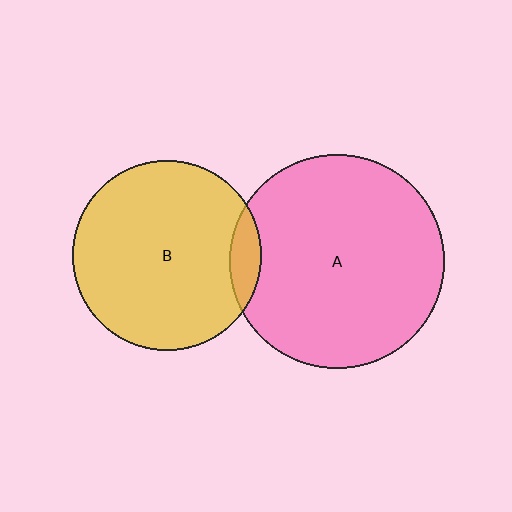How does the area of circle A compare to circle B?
Approximately 1.3 times.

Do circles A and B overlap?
Yes.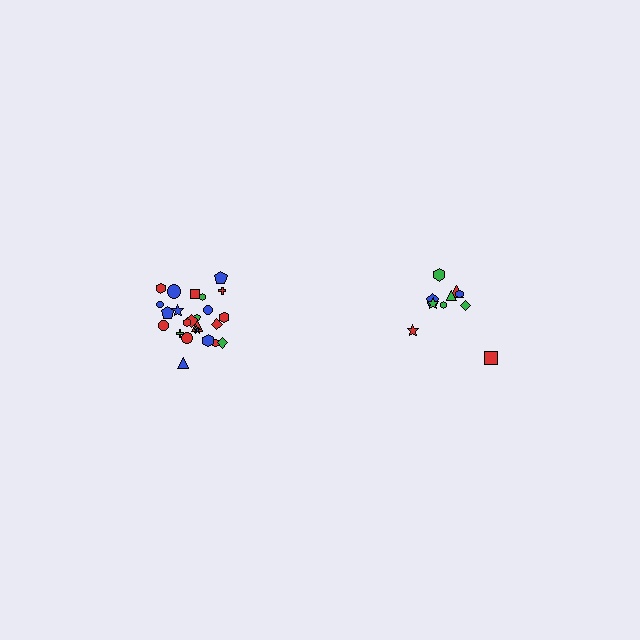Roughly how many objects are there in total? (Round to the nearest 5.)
Roughly 35 objects in total.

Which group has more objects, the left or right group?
The left group.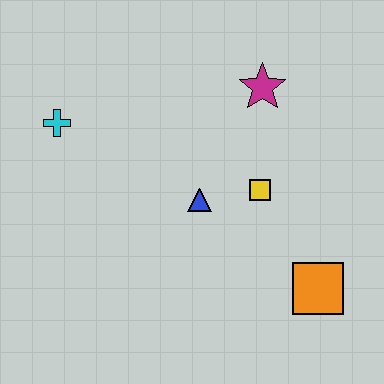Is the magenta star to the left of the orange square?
Yes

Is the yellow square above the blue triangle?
Yes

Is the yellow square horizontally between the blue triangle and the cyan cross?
No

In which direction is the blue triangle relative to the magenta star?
The blue triangle is below the magenta star.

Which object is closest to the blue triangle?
The yellow square is closest to the blue triangle.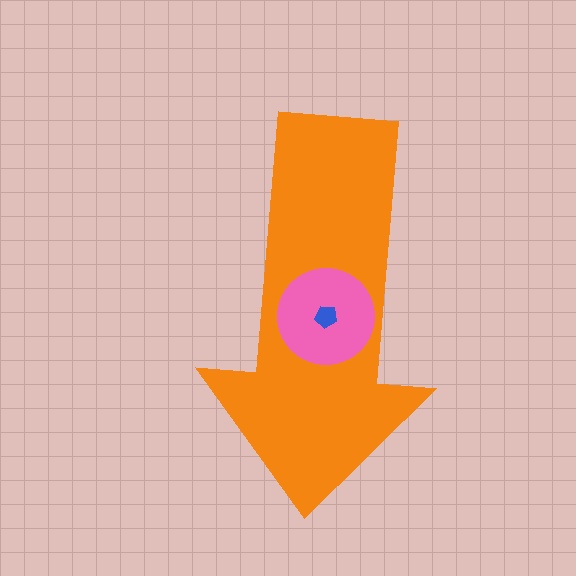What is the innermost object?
The blue pentagon.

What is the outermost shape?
The orange arrow.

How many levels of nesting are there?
3.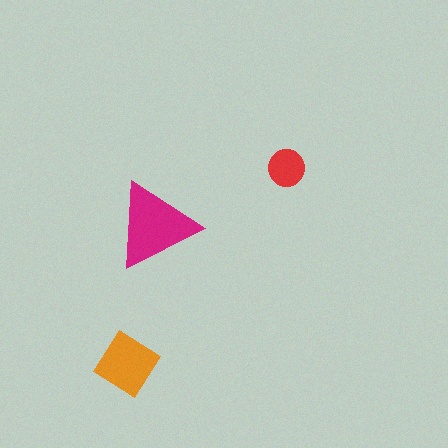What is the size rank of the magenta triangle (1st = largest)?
1st.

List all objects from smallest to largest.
The red circle, the orange diamond, the magenta triangle.